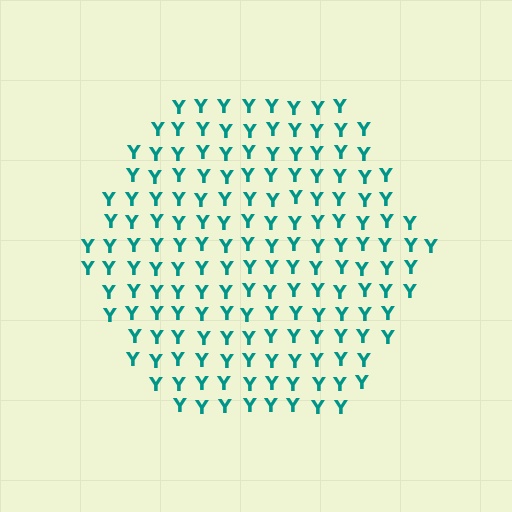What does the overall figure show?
The overall figure shows a hexagon.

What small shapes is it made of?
It is made of small letter Y's.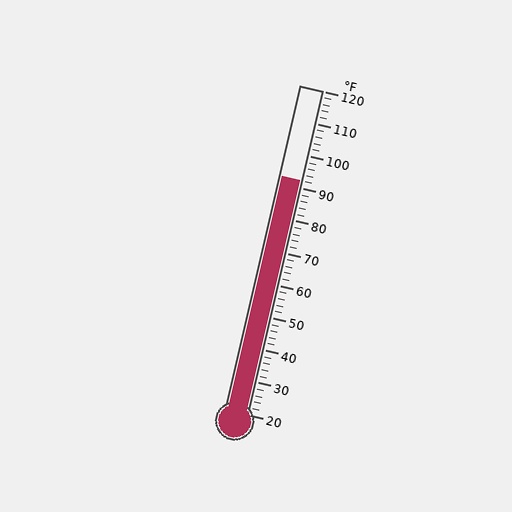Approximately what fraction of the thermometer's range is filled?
The thermometer is filled to approximately 70% of its range.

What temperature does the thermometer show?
The thermometer shows approximately 92°F.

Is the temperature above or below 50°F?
The temperature is above 50°F.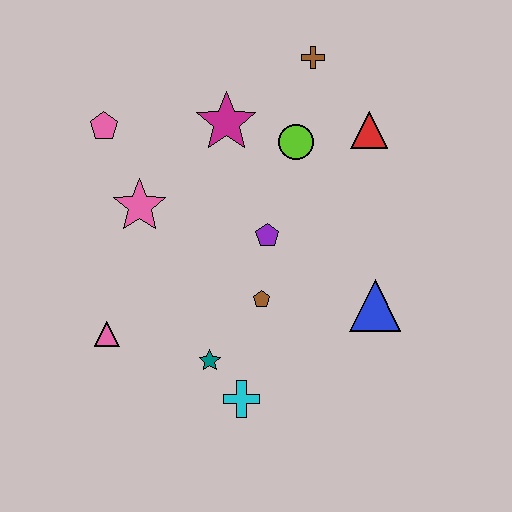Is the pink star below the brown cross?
Yes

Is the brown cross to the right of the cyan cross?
Yes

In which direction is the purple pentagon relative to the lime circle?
The purple pentagon is below the lime circle.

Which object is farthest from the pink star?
The blue triangle is farthest from the pink star.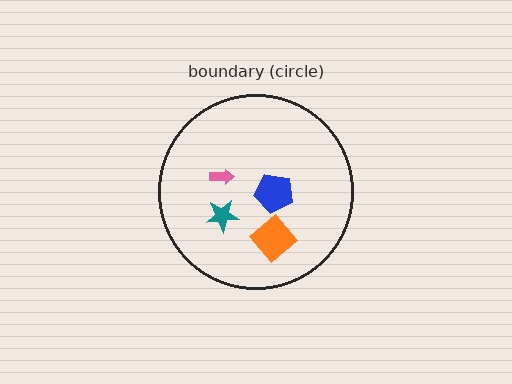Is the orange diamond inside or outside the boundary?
Inside.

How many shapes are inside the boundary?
4 inside, 0 outside.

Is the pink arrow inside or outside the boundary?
Inside.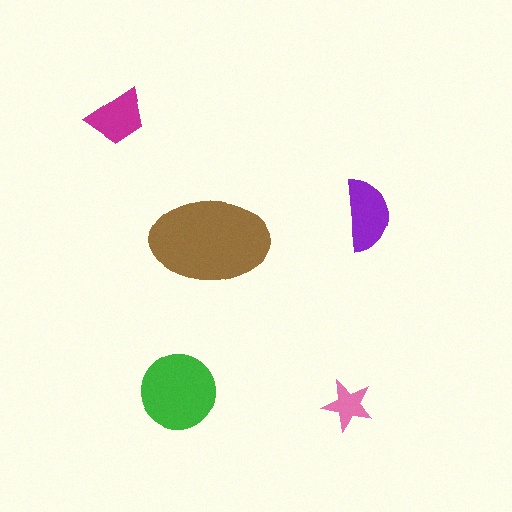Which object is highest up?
The magenta trapezoid is topmost.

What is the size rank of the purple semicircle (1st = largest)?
3rd.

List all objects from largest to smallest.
The brown ellipse, the green circle, the purple semicircle, the magenta trapezoid, the pink star.